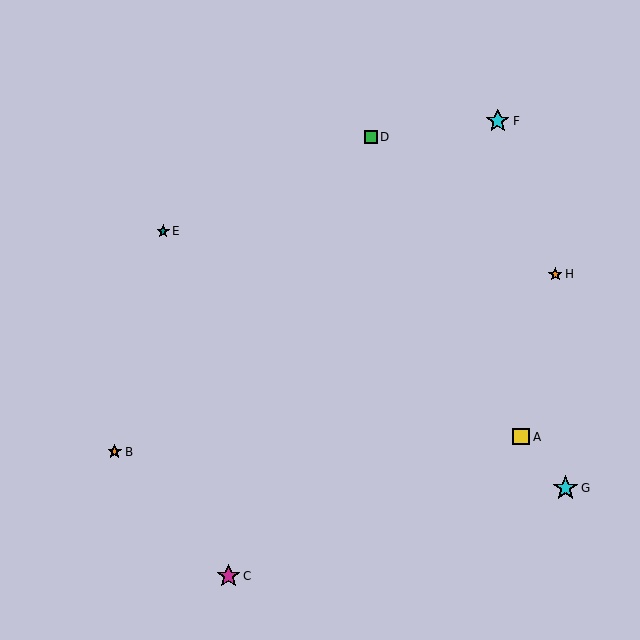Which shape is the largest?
The cyan star (labeled G) is the largest.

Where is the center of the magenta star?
The center of the magenta star is at (228, 576).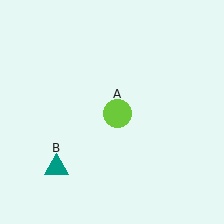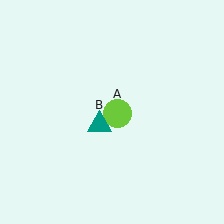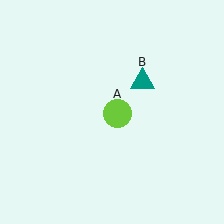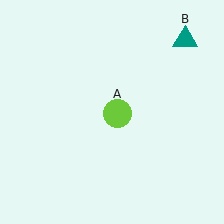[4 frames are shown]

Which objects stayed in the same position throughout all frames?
Lime circle (object A) remained stationary.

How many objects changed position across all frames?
1 object changed position: teal triangle (object B).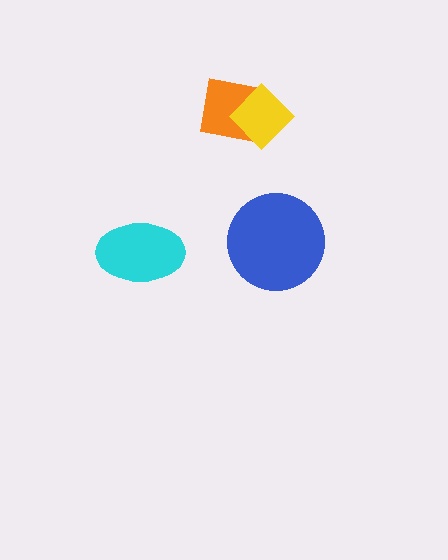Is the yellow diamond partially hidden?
No, no other shape covers it.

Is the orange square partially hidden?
Yes, it is partially covered by another shape.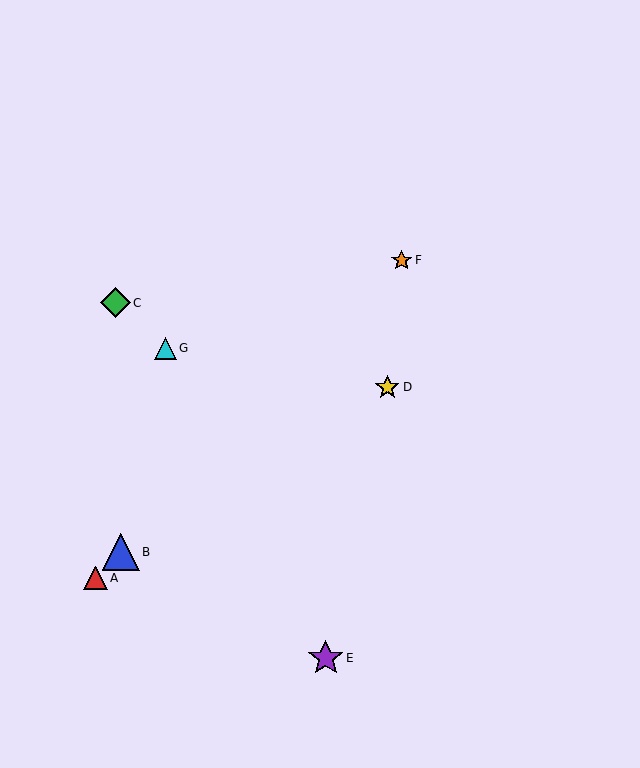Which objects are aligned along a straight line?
Objects A, B, F are aligned along a straight line.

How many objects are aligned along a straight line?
3 objects (A, B, F) are aligned along a straight line.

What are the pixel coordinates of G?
Object G is at (165, 348).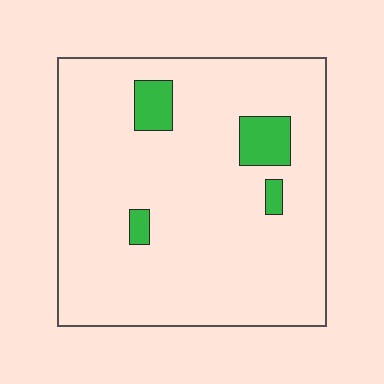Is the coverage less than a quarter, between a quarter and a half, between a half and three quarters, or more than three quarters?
Less than a quarter.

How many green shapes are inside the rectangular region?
4.